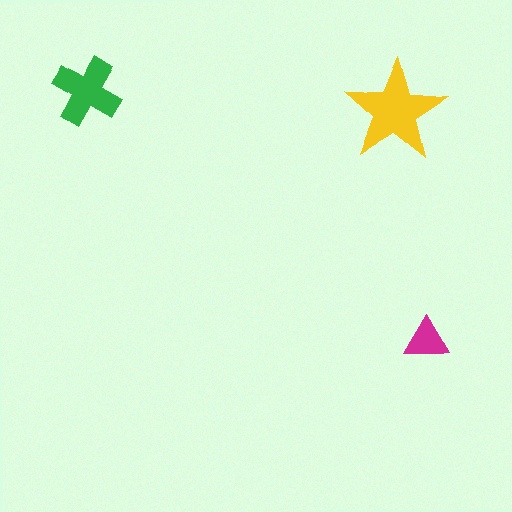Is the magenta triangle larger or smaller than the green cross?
Smaller.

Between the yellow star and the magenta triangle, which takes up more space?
The yellow star.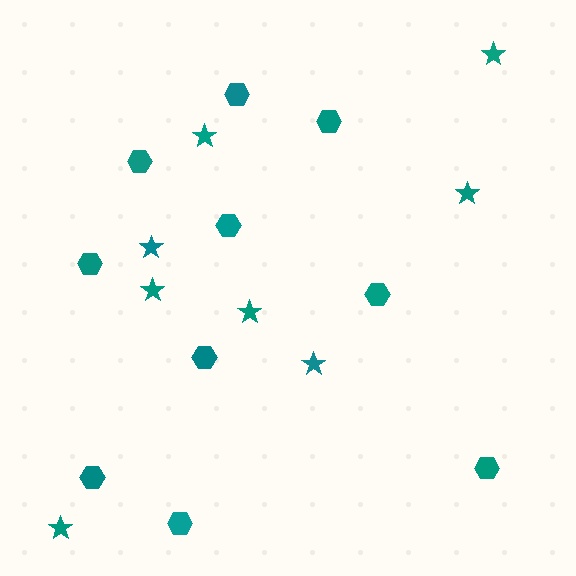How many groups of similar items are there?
There are 2 groups: one group of hexagons (10) and one group of stars (8).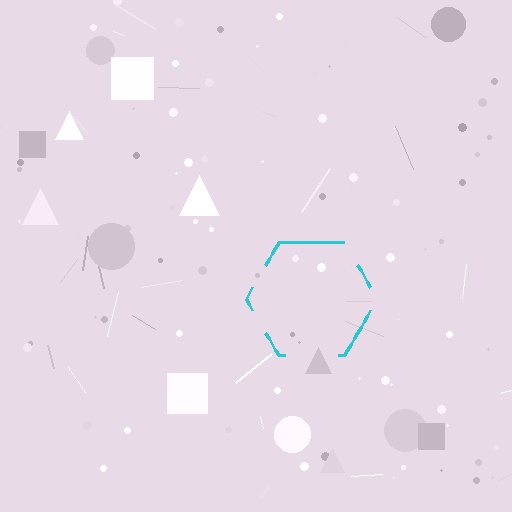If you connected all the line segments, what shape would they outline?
They would outline a hexagon.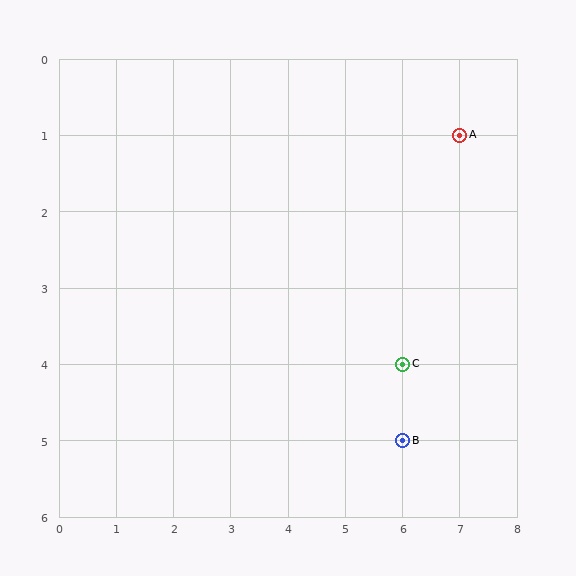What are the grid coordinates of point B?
Point B is at grid coordinates (6, 5).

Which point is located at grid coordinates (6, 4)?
Point C is at (6, 4).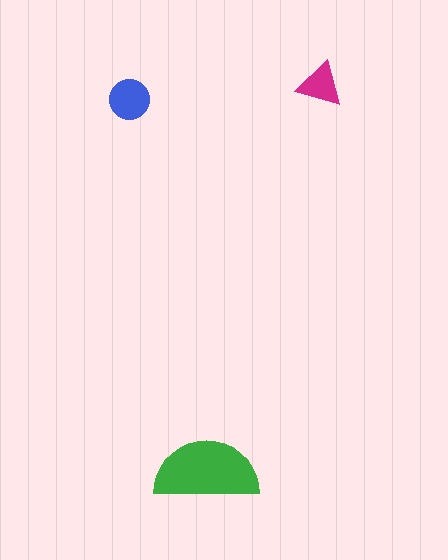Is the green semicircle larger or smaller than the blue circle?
Larger.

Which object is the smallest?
The magenta triangle.